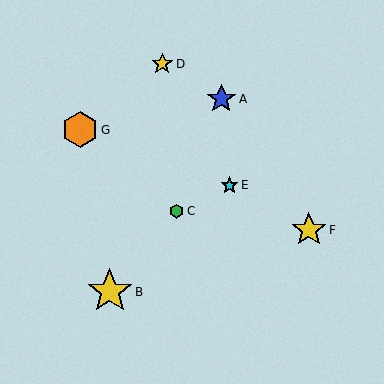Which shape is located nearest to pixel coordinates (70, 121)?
The orange hexagon (labeled G) at (80, 130) is nearest to that location.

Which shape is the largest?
The yellow star (labeled B) is the largest.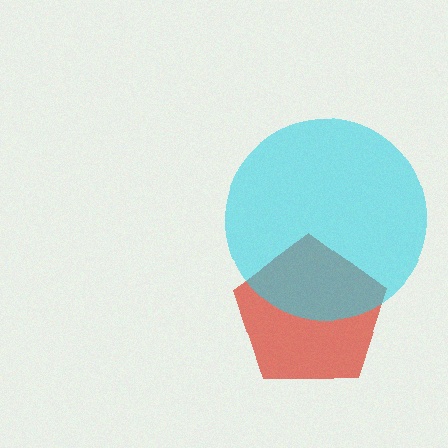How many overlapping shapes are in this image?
There are 2 overlapping shapes in the image.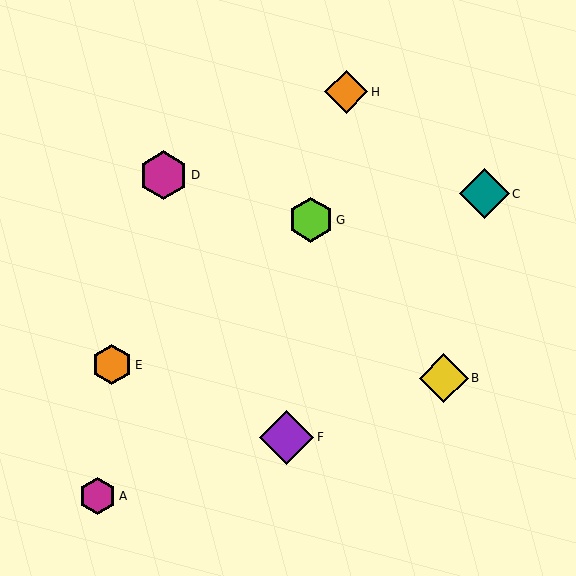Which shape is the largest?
The purple diamond (labeled F) is the largest.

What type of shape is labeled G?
Shape G is a lime hexagon.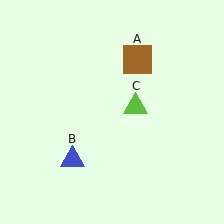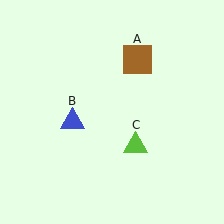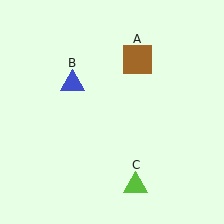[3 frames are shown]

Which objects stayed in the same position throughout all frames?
Brown square (object A) remained stationary.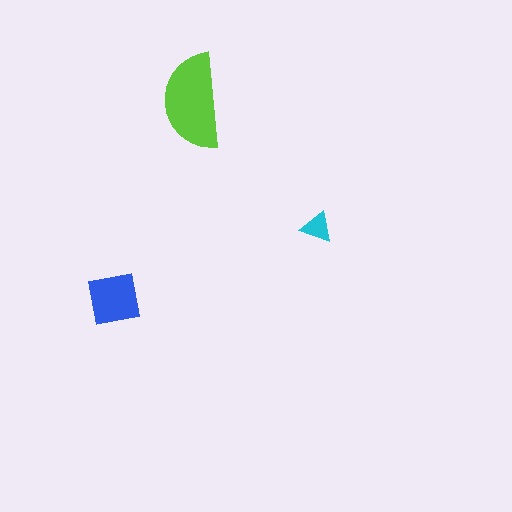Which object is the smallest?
The cyan triangle.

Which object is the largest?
The lime semicircle.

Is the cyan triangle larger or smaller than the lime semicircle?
Smaller.